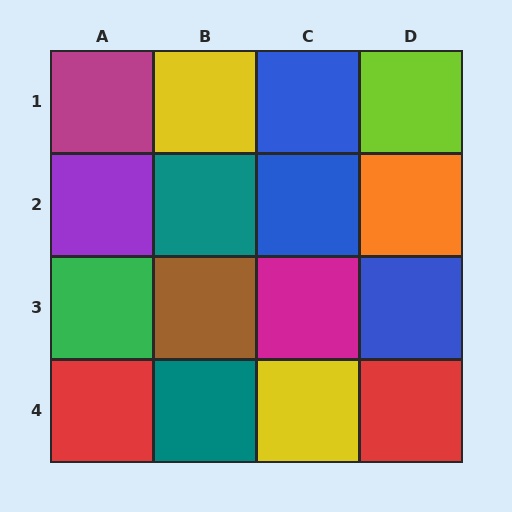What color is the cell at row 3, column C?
Magenta.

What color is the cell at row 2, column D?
Orange.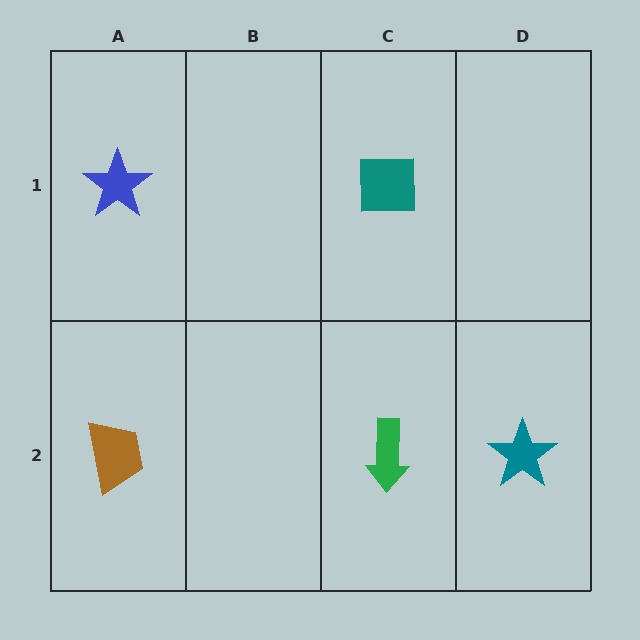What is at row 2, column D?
A teal star.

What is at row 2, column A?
A brown trapezoid.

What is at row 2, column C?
A green arrow.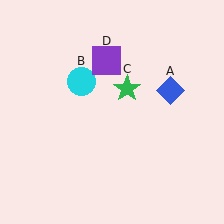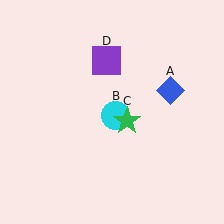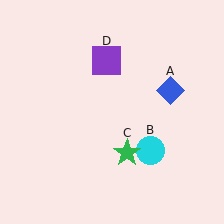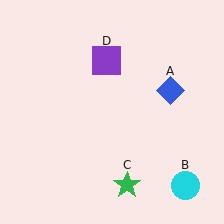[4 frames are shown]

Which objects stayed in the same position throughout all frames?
Blue diamond (object A) and purple square (object D) remained stationary.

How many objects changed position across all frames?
2 objects changed position: cyan circle (object B), green star (object C).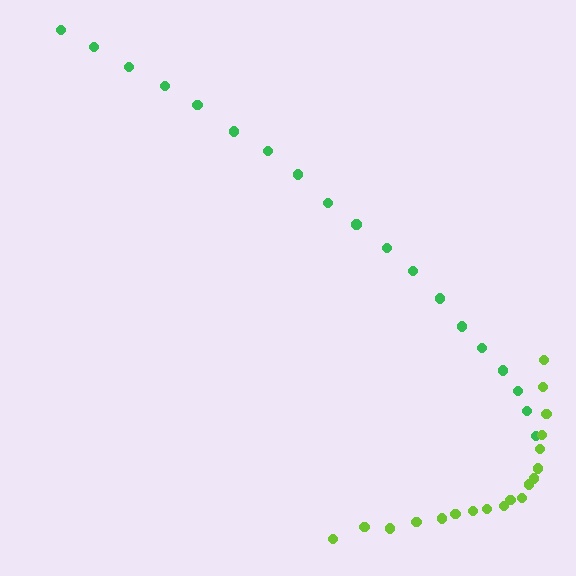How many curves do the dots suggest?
There are 2 distinct paths.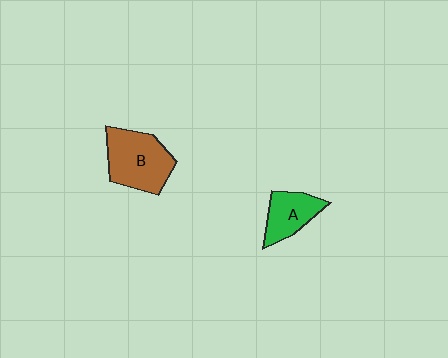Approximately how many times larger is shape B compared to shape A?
Approximately 1.6 times.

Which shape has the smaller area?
Shape A (green).